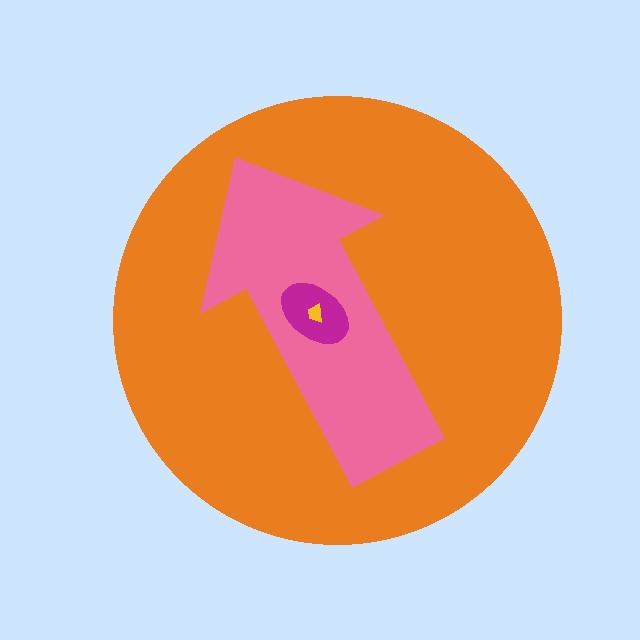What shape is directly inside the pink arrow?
The magenta ellipse.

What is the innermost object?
The yellow trapezoid.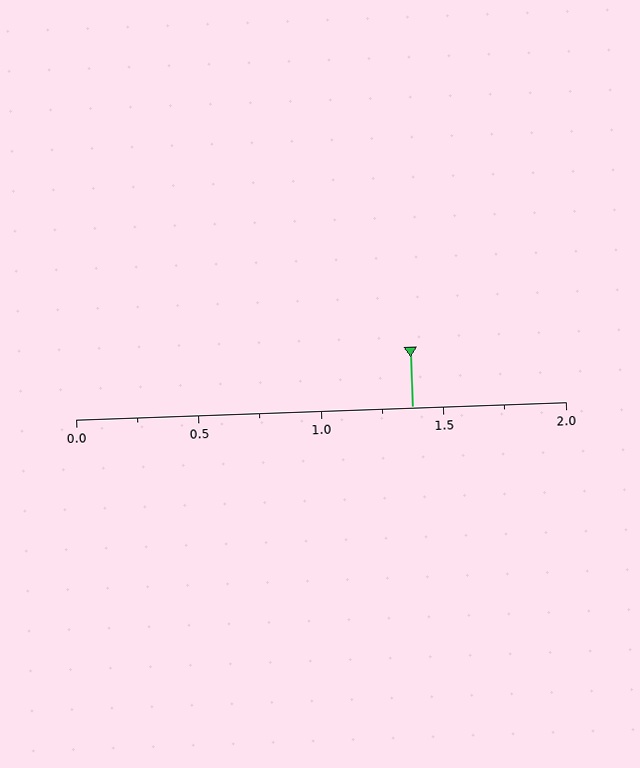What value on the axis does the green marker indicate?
The marker indicates approximately 1.38.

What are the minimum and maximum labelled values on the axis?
The axis runs from 0.0 to 2.0.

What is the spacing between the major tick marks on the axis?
The major ticks are spaced 0.5 apart.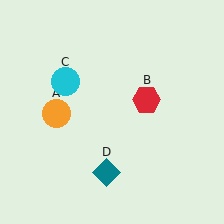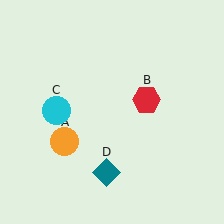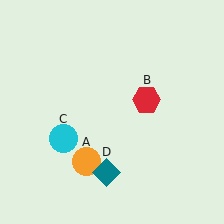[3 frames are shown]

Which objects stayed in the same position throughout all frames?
Red hexagon (object B) and teal diamond (object D) remained stationary.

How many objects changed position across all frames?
2 objects changed position: orange circle (object A), cyan circle (object C).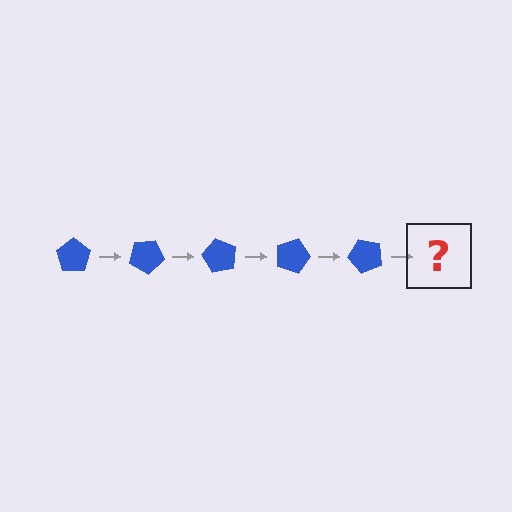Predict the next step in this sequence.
The next step is a blue pentagon rotated 150 degrees.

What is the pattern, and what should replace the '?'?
The pattern is that the pentagon rotates 30 degrees each step. The '?' should be a blue pentagon rotated 150 degrees.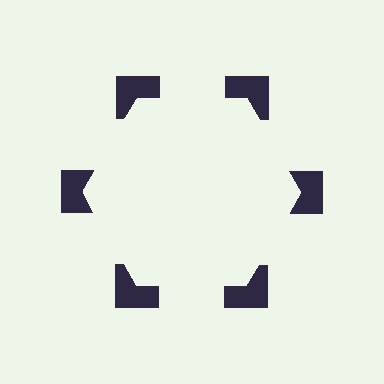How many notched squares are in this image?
There are 6 — one at each vertex of the illusory hexagon.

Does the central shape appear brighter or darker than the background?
It typically appears slightly brighter than the background, even though no actual brightness change is drawn.